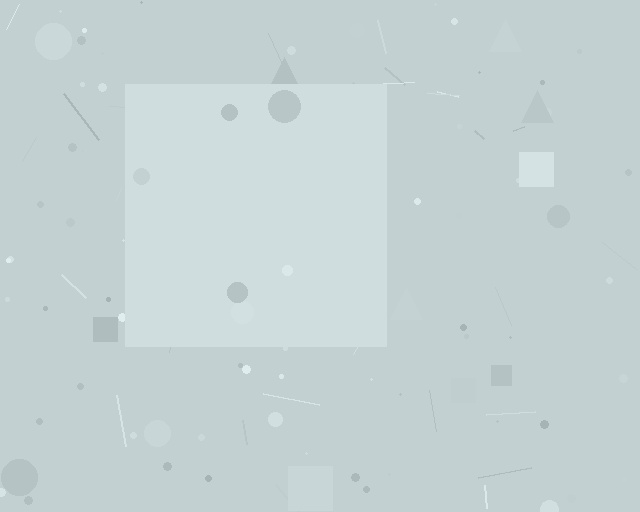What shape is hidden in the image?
A square is hidden in the image.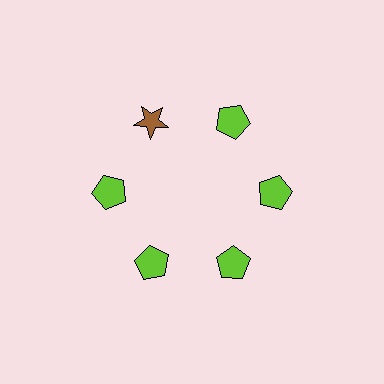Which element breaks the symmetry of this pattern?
The brown star at roughly the 11 o'clock position breaks the symmetry. All other shapes are lime pentagons.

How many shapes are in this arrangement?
There are 6 shapes arranged in a ring pattern.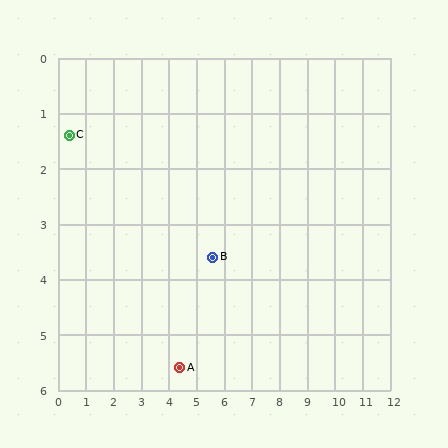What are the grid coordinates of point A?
Point A is at approximately (4.4, 5.6).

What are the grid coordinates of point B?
Point B is at approximately (5.6, 3.6).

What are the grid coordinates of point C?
Point C is at approximately (0.4, 1.4).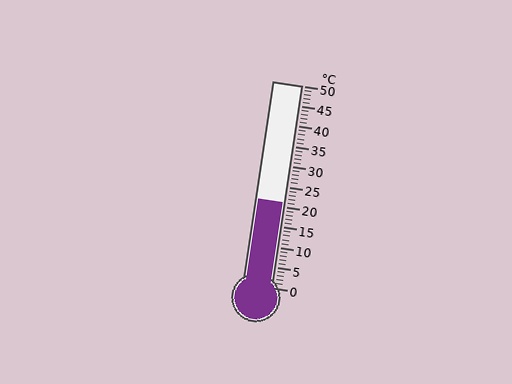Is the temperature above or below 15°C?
The temperature is above 15°C.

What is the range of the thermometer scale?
The thermometer scale ranges from 0°C to 50°C.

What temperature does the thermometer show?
The thermometer shows approximately 21°C.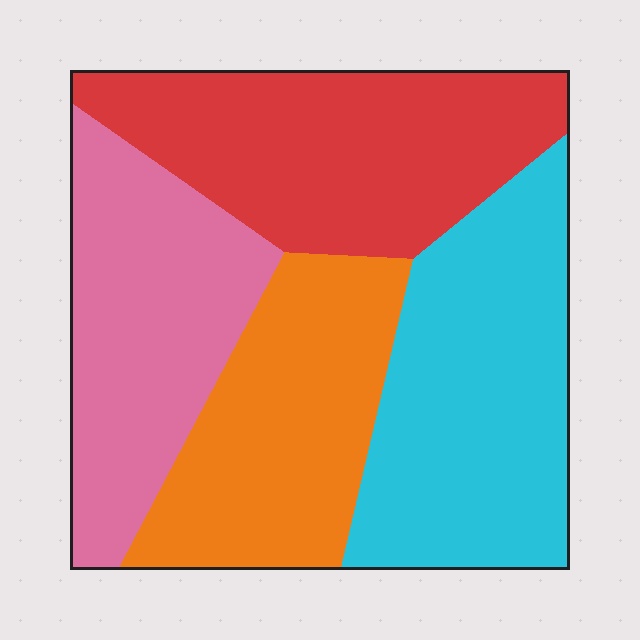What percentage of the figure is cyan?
Cyan covers 28% of the figure.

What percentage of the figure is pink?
Pink takes up less than a quarter of the figure.